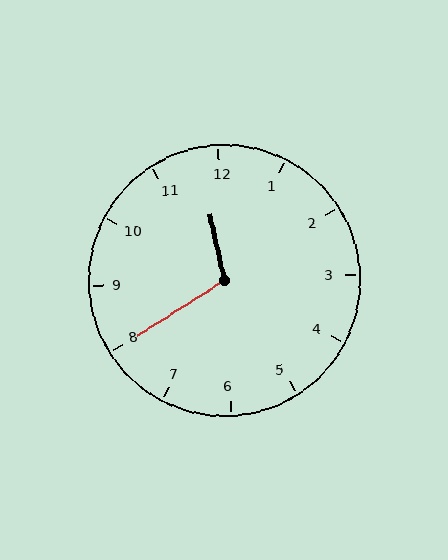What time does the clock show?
11:40.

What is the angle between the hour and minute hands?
Approximately 110 degrees.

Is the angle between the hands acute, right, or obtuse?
It is obtuse.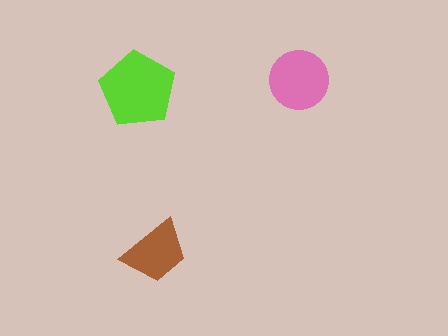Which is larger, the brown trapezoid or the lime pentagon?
The lime pentagon.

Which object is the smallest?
The brown trapezoid.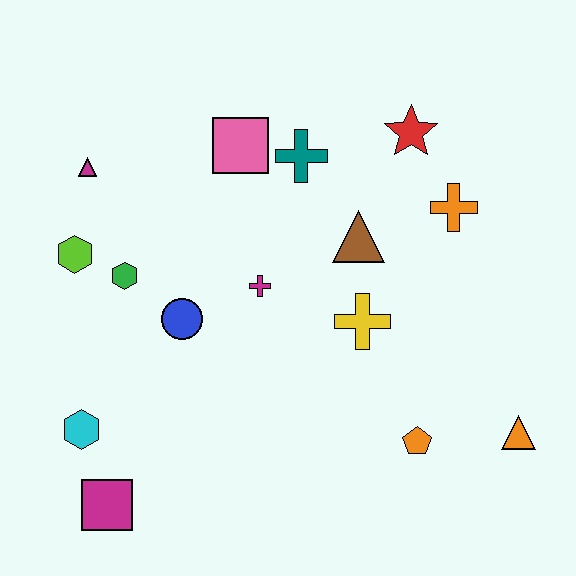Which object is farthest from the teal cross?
The magenta square is farthest from the teal cross.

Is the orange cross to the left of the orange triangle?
Yes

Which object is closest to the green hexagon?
The lime hexagon is closest to the green hexagon.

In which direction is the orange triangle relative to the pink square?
The orange triangle is below the pink square.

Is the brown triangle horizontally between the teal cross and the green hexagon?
No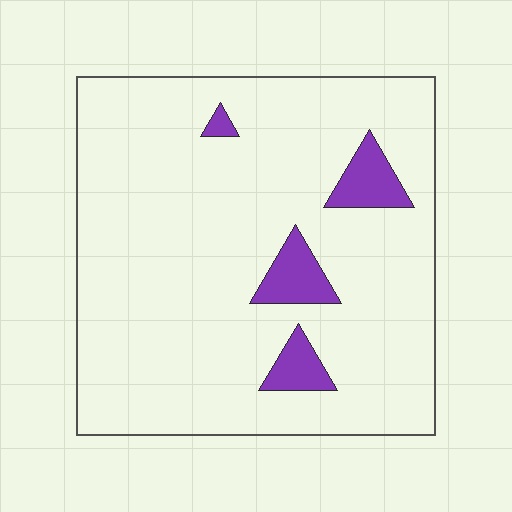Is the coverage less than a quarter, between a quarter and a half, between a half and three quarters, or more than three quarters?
Less than a quarter.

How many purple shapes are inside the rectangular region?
4.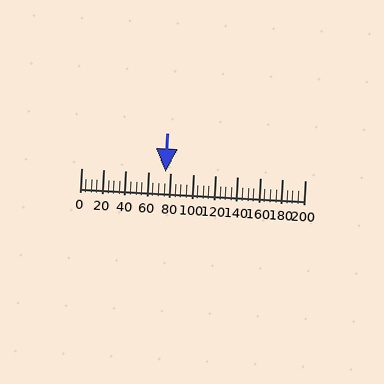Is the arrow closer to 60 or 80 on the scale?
The arrow is closer to 80.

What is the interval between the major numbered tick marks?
The major tick marks are spaced 20 units apart.